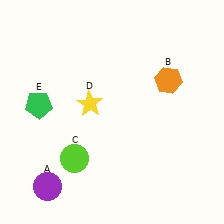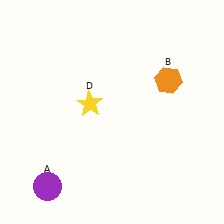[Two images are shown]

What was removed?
The lime circle (C), the green pentagon (E) were removed in Image 2.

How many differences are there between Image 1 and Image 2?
There are 2 differences between the two images.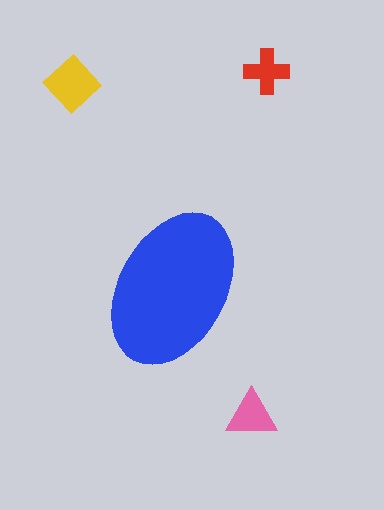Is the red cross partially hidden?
No, the red cross is fully visible.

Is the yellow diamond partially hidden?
No, the yellow diamond is fully visible.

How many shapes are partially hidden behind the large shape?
0 shapes are partially hidden.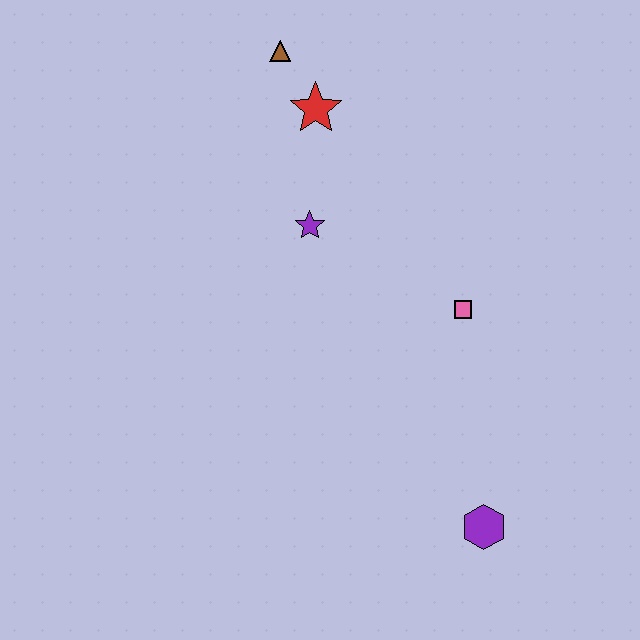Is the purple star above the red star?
No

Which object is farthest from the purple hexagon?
The brown triangle is farthest from the purple hexagon.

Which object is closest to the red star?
The brown triangle is closest to the red star.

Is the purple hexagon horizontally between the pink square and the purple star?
No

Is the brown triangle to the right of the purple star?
No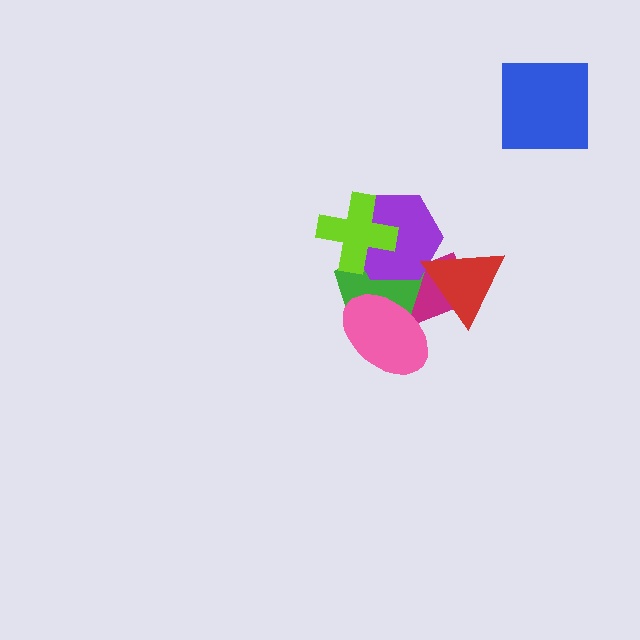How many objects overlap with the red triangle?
3 objects overlap with the red triangle.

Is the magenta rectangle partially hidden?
Yes, it is partially covered by another shape.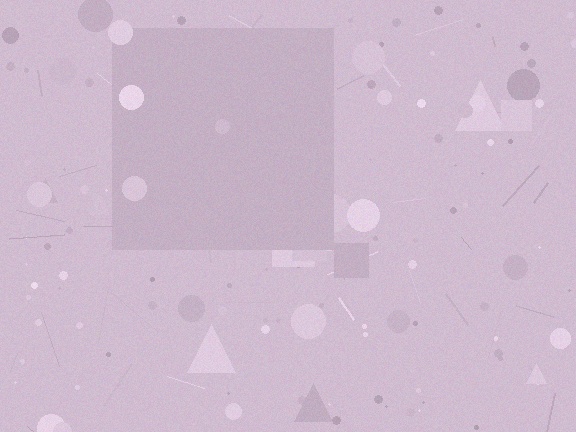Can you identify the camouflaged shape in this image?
The camouflaged shape is a square.